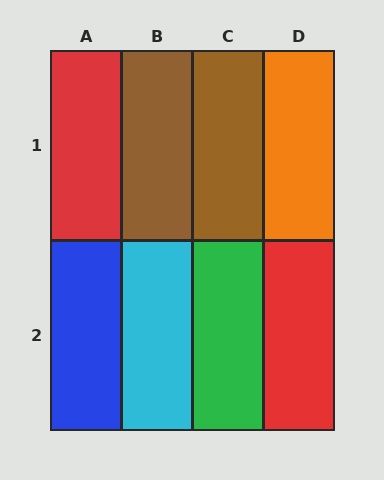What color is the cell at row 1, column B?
Brown.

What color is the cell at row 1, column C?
Brown.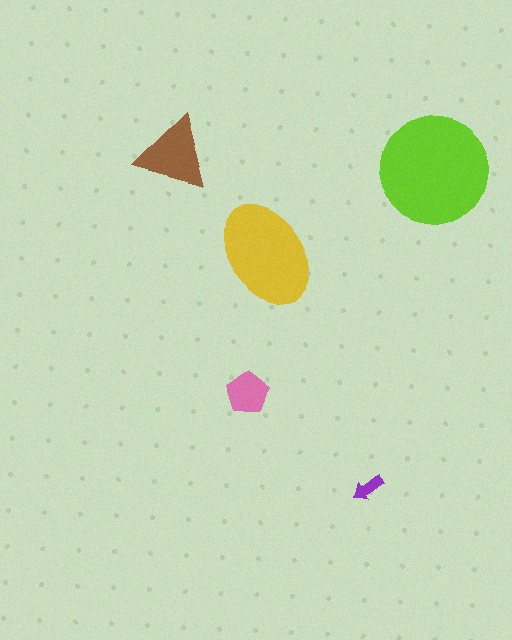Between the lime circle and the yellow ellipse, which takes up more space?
The lime circle.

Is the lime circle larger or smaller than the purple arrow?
Larger.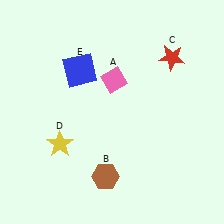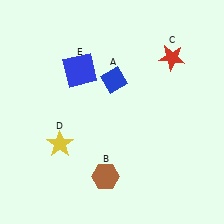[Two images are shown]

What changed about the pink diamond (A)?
In Image 1, A is pink. In Image 2, it changed to blue.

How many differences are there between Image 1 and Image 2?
There is 1 difference between the two images.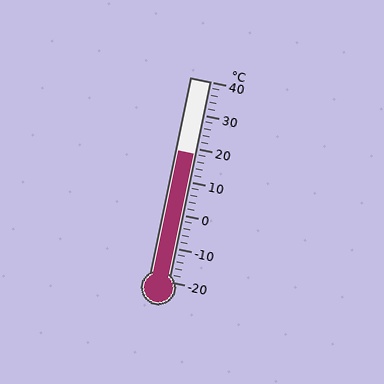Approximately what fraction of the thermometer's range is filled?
The thermometer is filled to approximately 65% of its range.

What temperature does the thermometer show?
The thermometer shows approximately 18°C.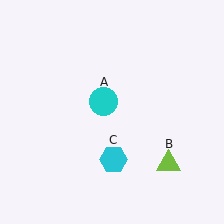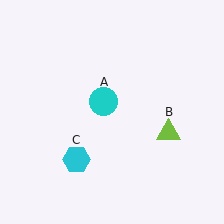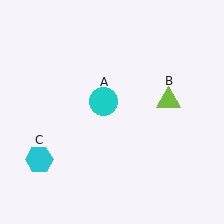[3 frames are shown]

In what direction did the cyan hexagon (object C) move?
The cyan hexagon (object C) moved left.